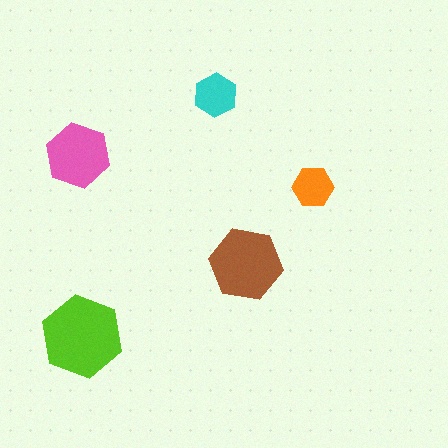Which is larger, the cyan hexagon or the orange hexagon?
The cyan one.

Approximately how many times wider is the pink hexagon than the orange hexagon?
About 1.5 times wider.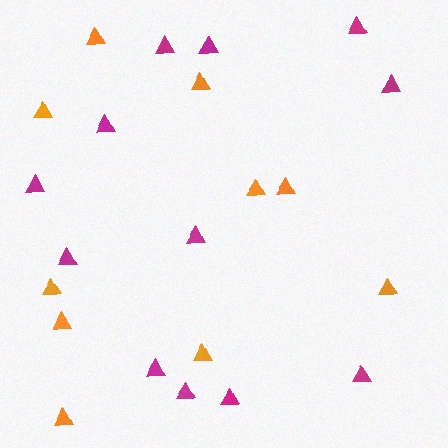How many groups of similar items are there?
There are 2 groups: one group of orange triangles (10) and one group of magenta triangles (12).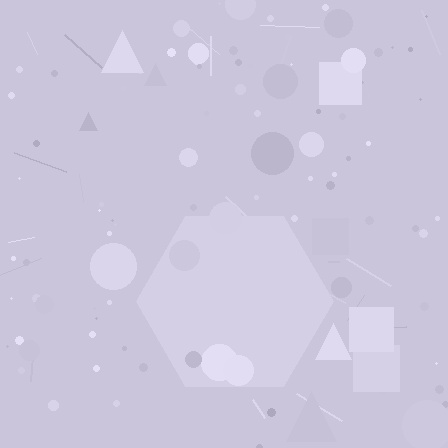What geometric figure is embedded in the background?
A hexagon is embedded in the background.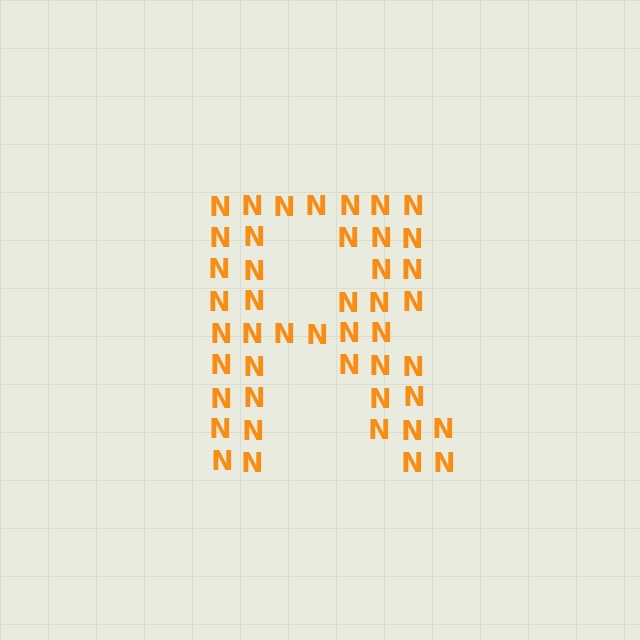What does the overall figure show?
The overall figure shows the letter R.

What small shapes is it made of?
It is made of small letter N's.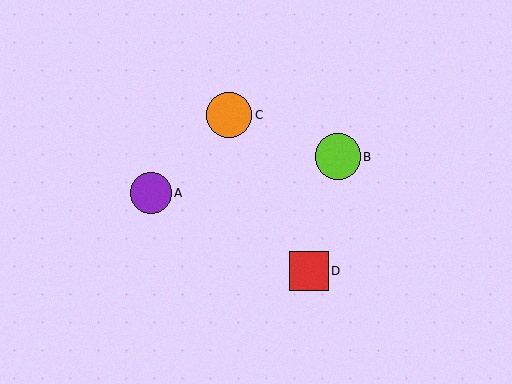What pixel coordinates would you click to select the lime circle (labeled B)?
Click at (338, 157) to select the lime circle B.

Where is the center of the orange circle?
The center of the orange circle is at (229, 115).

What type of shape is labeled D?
Shape D is a red square.